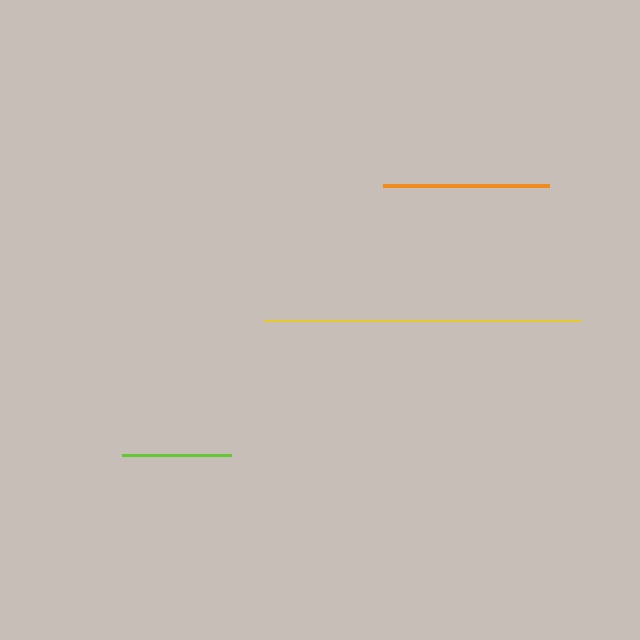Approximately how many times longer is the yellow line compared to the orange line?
The yellow line is approximately 1.9 times the length of the orange line.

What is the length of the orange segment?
The orange segment is approximately 166 pixels long.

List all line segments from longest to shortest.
From longest to shortest: yellow, orange, lime.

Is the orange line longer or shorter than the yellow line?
The yellow line is longer than the orange line.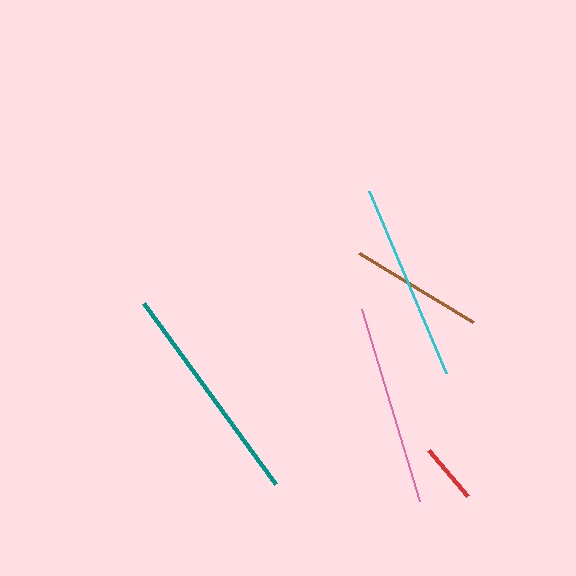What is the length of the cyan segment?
The cyan segment is approximately 199 pixels long.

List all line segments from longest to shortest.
From longest to shortest: teal, pink, cyan, brown, red.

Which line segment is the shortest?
The red line is the shortest at approximately 60 pixels.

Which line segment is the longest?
The teal line is the longest at approximately 224 pixels.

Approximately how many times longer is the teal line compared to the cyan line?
The teal line is approximately 1.1 times the length of the cyan line.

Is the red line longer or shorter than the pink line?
The pink line is longer than the red line.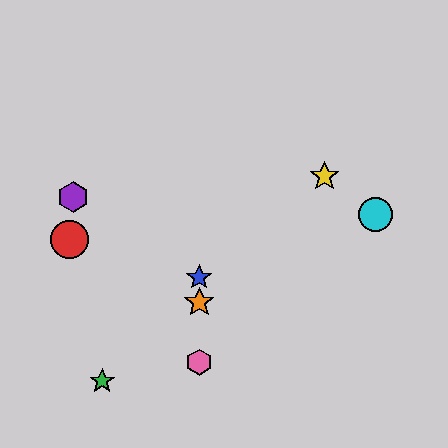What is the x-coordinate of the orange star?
The orange star is at x≈199.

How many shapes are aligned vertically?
3 shapes (the blue star, the orange star, the pink hexagon) are aligned vertically.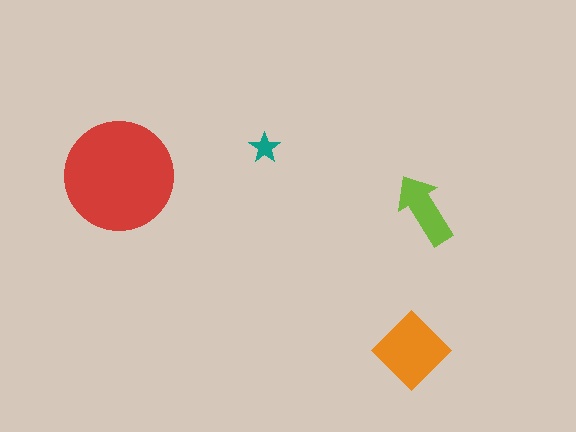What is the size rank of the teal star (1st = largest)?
4th.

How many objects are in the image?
There are 4 objects in the image.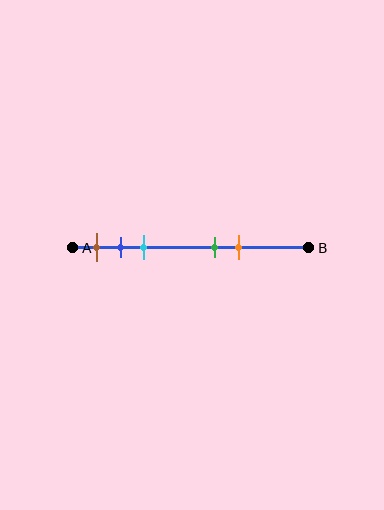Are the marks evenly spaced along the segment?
No, the marks are not evenly spaced.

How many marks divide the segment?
There are 5 marks dividing the segment.